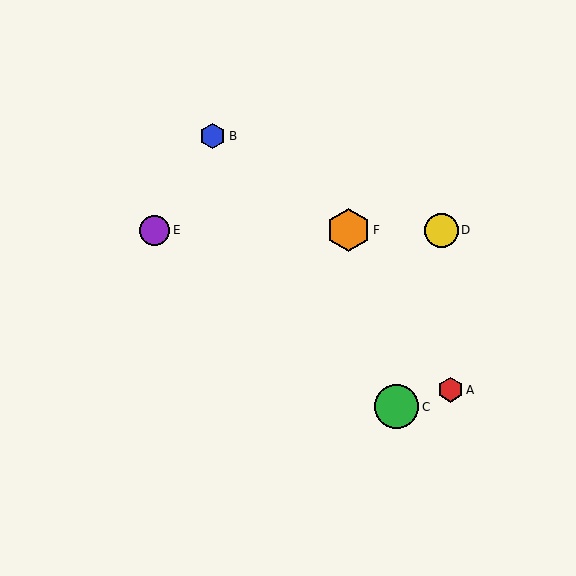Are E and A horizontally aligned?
No, E is at y≈230 and A is at y≈390.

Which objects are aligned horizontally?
Objects D, E, F are aligned horizontally.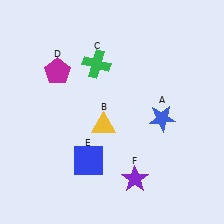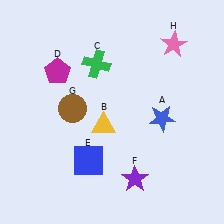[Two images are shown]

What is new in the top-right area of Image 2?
A pink star (H) was added in the top-right area of Image 2.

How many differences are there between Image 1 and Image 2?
There are 2 differences between the two images.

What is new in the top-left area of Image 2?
A brown circle (G) was added in the top-left area of Image 2.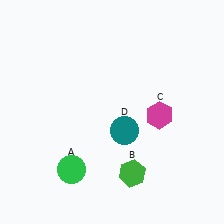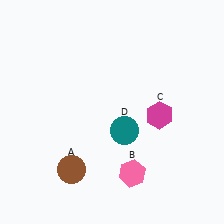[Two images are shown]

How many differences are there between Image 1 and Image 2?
There are 2 differences between the two images.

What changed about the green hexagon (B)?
In Image 1, B is green. In Image 2, it changed to pink.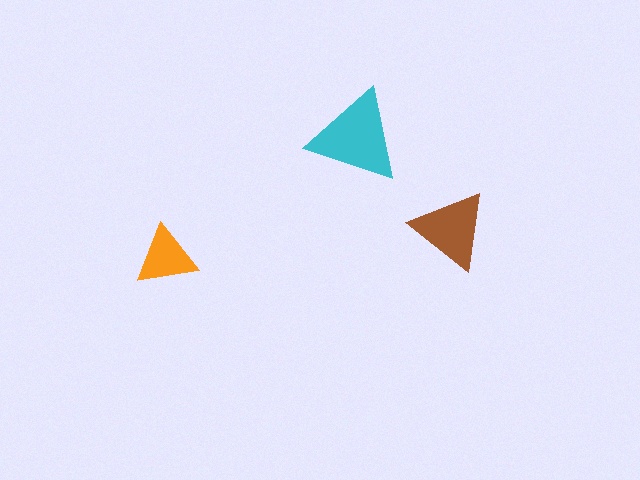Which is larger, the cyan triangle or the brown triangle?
The cyan one.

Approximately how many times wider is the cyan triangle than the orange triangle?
About 1.5 times wider.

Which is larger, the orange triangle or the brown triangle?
The brown one.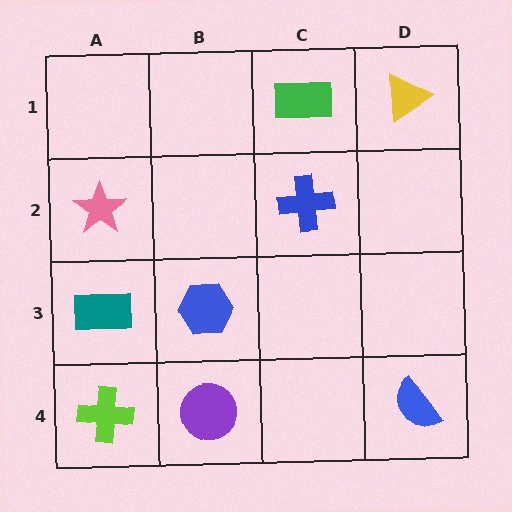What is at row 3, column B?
A blue hexagon.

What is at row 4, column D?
A blue semicircle.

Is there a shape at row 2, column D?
No, that cell is empty.